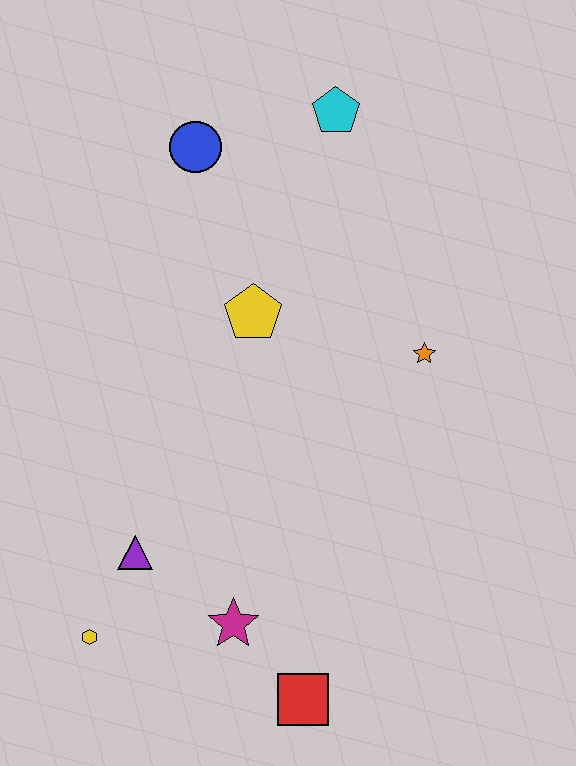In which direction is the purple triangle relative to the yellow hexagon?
The purple triangle is above the yellow hexagon.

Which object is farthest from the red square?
The cyan pentagon is farthest from the red square.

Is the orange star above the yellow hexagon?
Yes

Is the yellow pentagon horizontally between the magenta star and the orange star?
Yes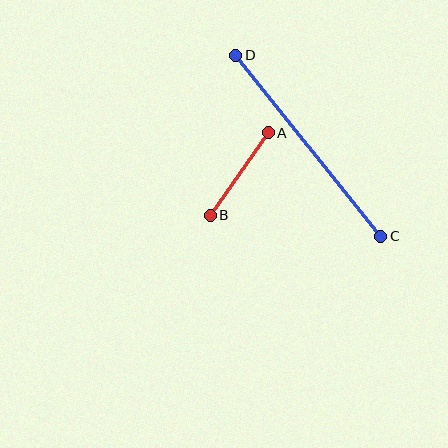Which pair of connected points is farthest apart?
Points C and D are farthest apart.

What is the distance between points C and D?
The distance is approximately 232 pixels.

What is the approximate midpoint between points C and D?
The midpoint is at approximately (308, 146) pixels.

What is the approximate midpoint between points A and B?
The midpoint is at approximately (239, 174) pixels.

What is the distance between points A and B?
The distance is approximately 101 pixels.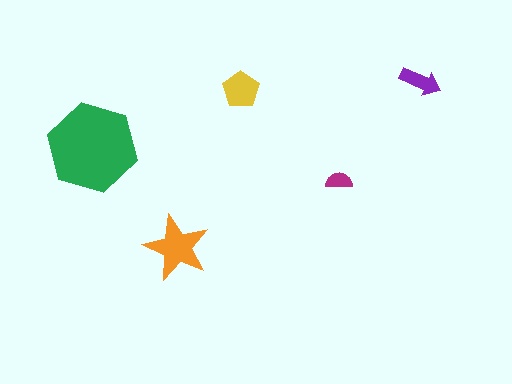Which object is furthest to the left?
The green hexagon is leftmost.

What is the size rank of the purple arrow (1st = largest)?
4th.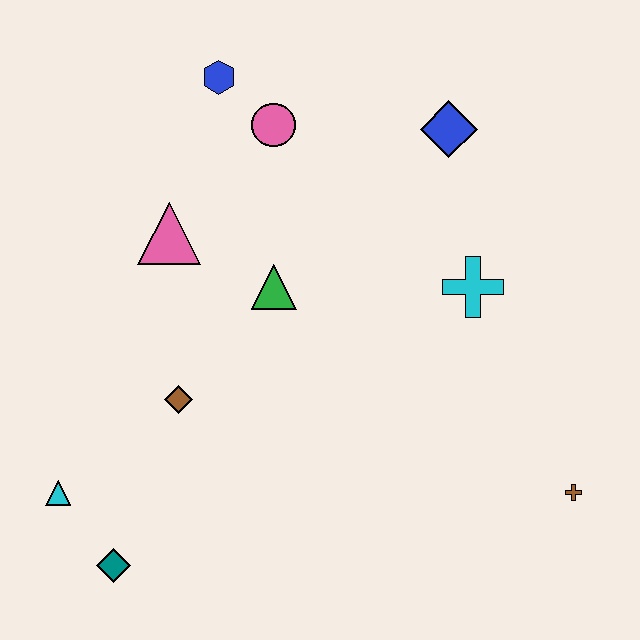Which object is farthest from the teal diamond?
The blue diamond is farthest from the teal diamond.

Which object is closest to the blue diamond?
The cyan cross is closest to the blue diamond.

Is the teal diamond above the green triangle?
No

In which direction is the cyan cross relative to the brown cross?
The cyan cross is above the brown cross.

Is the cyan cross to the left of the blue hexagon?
No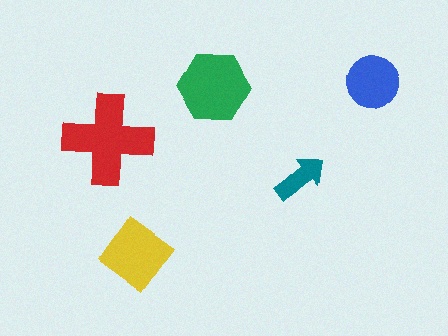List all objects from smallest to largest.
The teal arrow, the blue circle, the yellow diamond, the green hexagon, the red cross.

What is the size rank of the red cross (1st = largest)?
1st.